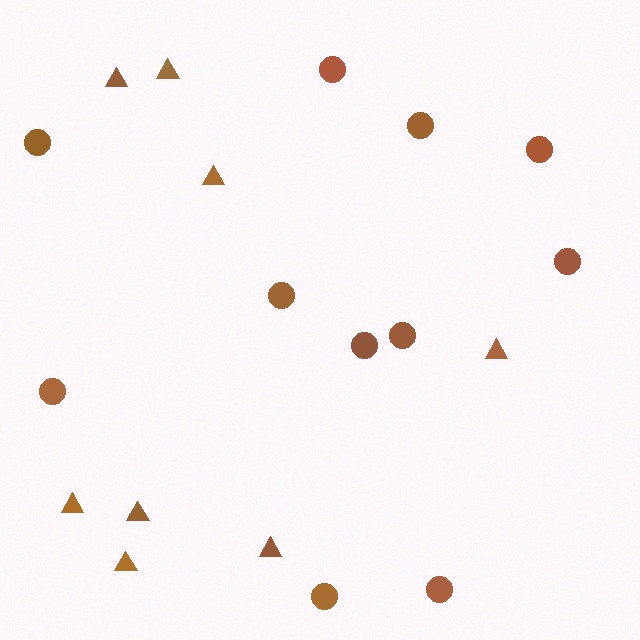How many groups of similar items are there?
There are 2 groups: one group of triangles (8) and one group of circles (11).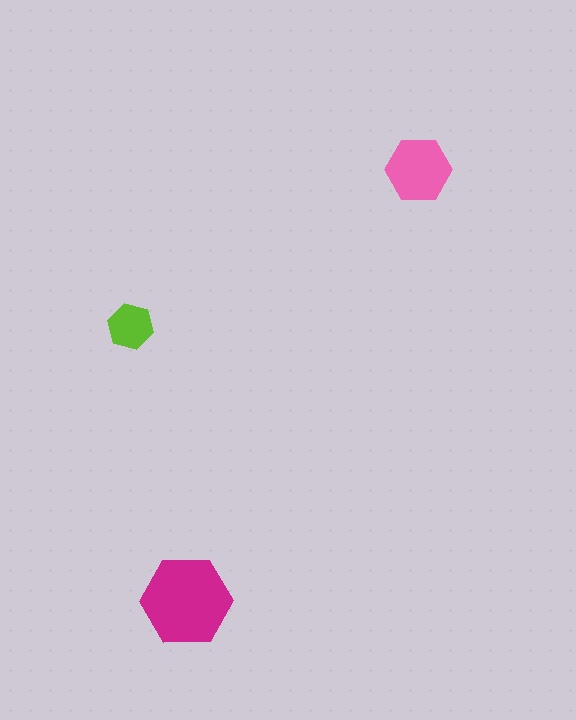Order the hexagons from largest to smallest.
the magenta one, the pink one, the lime one.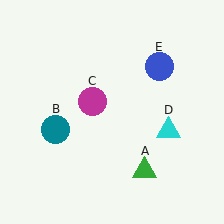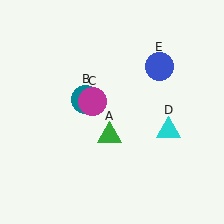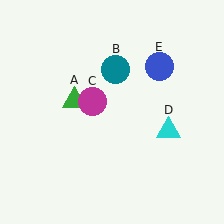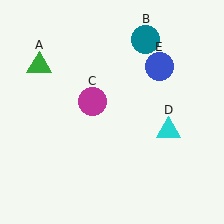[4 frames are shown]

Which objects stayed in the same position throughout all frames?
Magenta circle (object C) and cyan triangle (object D) and blue circle (object E) remained stationary.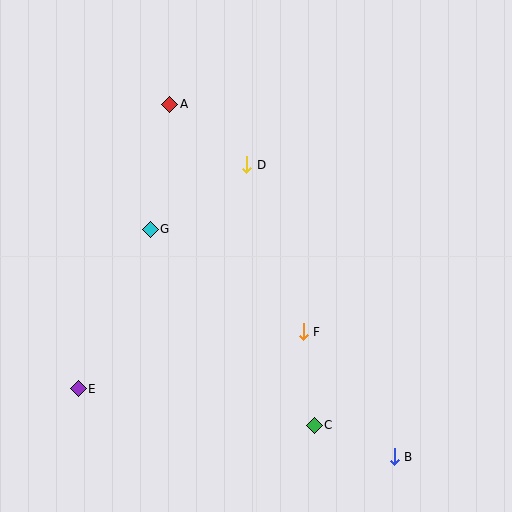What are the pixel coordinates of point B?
Point B is at (394, 457).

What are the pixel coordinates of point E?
Point E is at (78, 389).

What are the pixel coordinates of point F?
Point F is at (303, 332).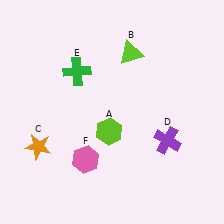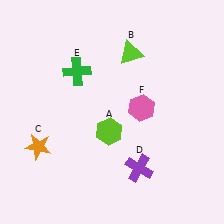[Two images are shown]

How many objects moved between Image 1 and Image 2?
2 objects moved between the two images.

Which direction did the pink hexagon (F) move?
The pink hexagon (F) moved right.